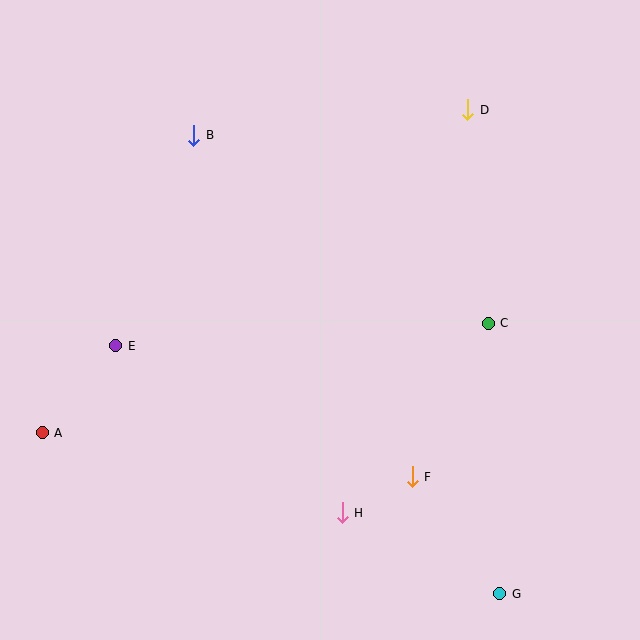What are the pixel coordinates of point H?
Point H is at (342, 513).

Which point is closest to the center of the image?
Point C at (488, 323) is closest to the center.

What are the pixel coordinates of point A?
Point A is at (42, 433).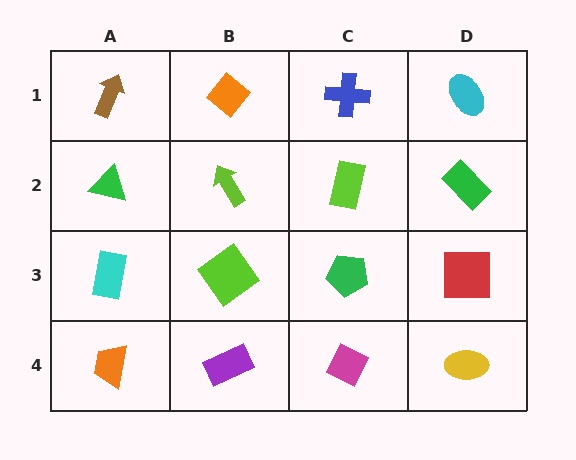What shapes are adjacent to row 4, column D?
A red square (row 3, column D), a magenta diamond (row 4, column C).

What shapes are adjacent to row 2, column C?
A blue cross (row 1, column C), a green pentagon (row 3, column C), a lime arrow (row 2, column B), a green rectangle (row 2, column D).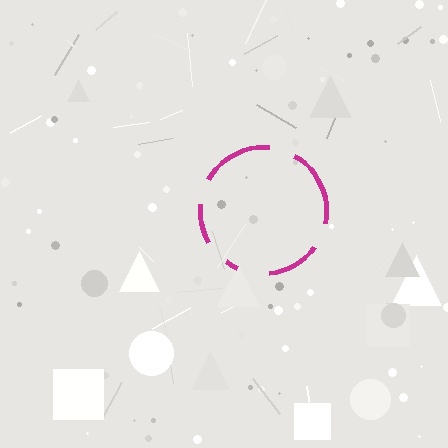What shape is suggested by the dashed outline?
The dashed outline suggests a circle.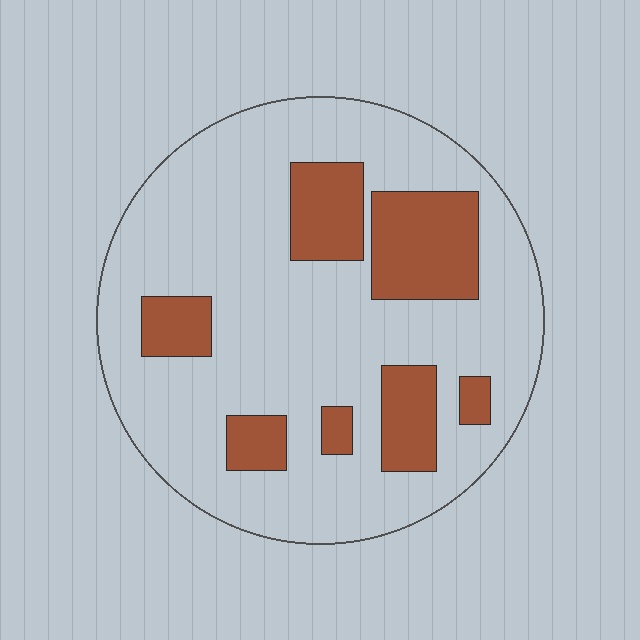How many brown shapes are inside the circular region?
7.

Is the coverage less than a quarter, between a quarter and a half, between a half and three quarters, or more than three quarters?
Less than a quarter.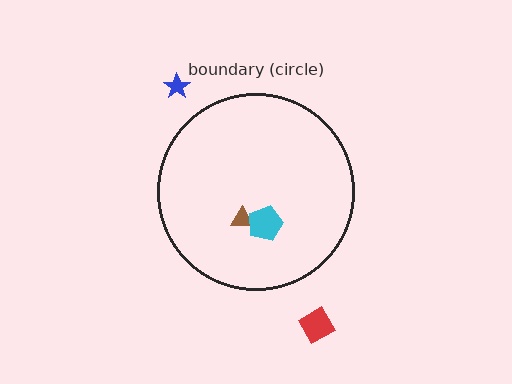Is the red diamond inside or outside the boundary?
Outside.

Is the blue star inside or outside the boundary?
Outside.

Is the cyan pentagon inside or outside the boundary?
Inside.